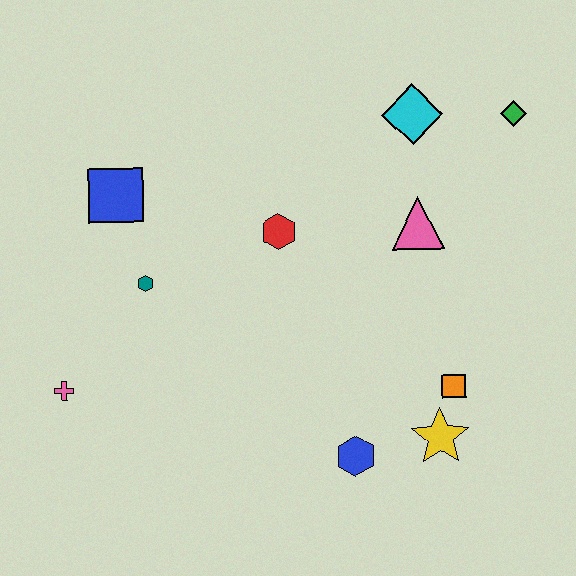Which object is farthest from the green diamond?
The pink cross is farthest from the green diamond.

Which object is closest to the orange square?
The yellow star is closest to the orange square.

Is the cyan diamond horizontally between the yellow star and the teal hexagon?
Yes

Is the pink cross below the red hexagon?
Yes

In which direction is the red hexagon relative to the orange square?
The red hexagon is to the left of the orange square.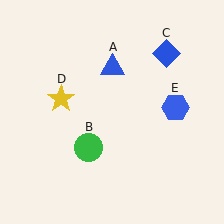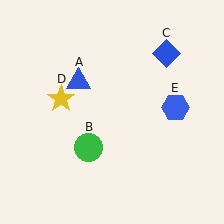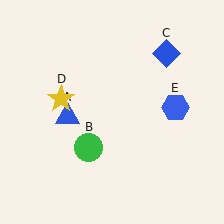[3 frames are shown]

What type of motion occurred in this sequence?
The blue triangle (object A) rotated counterclockwise around the center of the scene.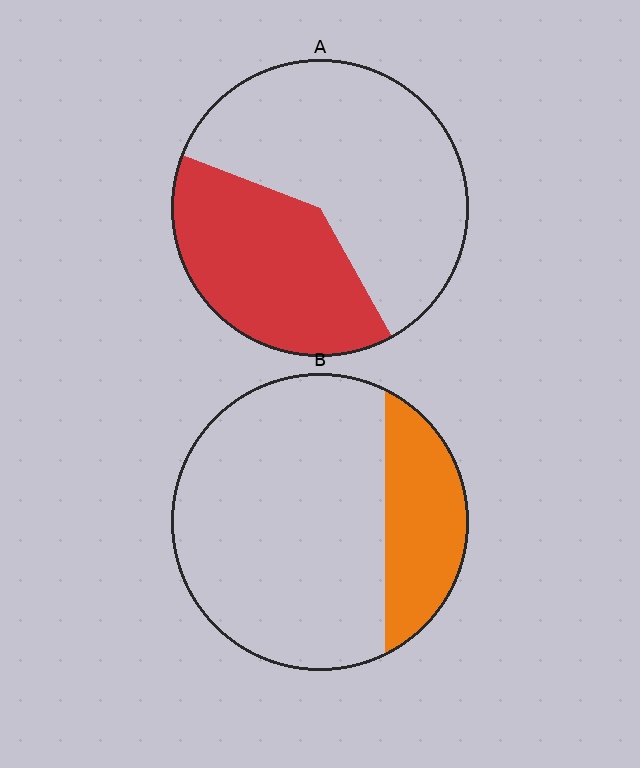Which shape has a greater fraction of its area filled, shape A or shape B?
Shape A.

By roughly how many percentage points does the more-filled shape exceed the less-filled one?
By roughly 15 percentage points (A over B).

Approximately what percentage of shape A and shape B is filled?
A is approximately 40% and B is approximately 25%.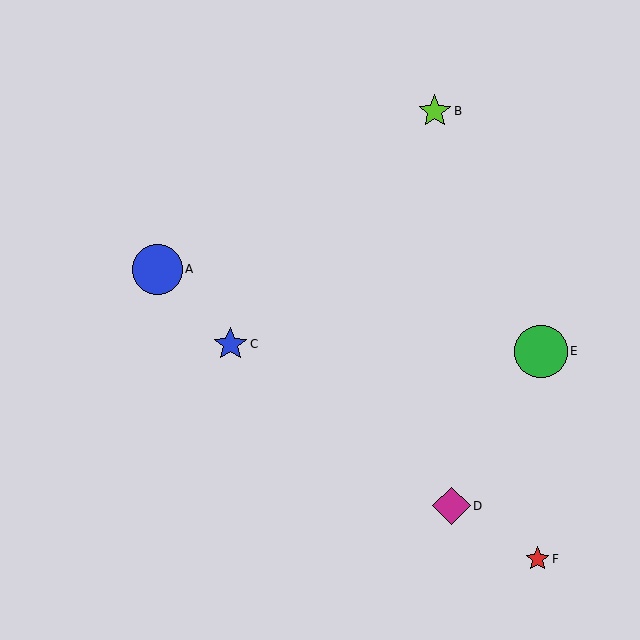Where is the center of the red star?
The center of the red star is at (537, 559).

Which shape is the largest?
The green circle (labeled E) is the largest.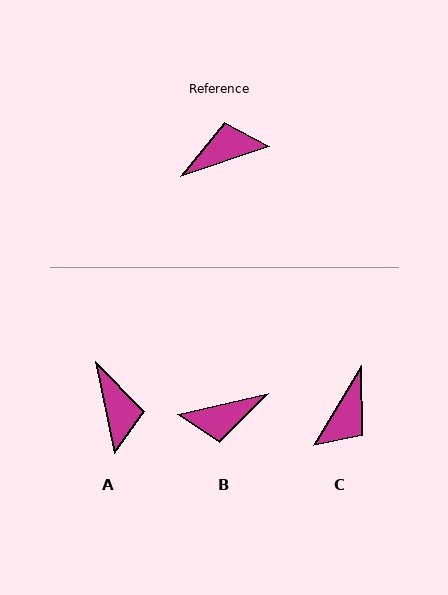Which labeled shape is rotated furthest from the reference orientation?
B, about 174 degrees away.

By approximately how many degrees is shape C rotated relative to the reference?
Approximately 140 degrees clockwise.